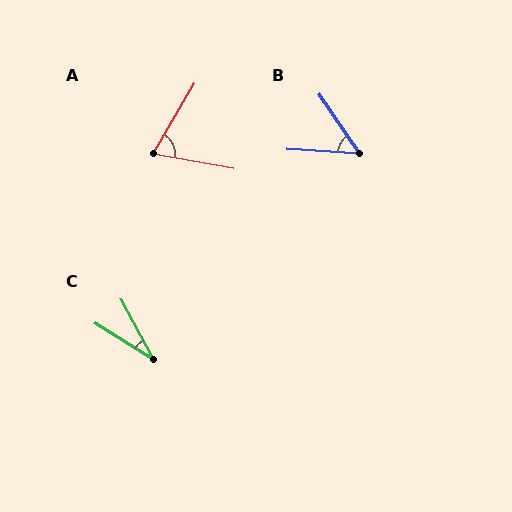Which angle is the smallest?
C, at approximately 31 degrees.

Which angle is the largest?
A, at approximately 69 degrees.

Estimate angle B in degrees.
Approximately 52 degrees.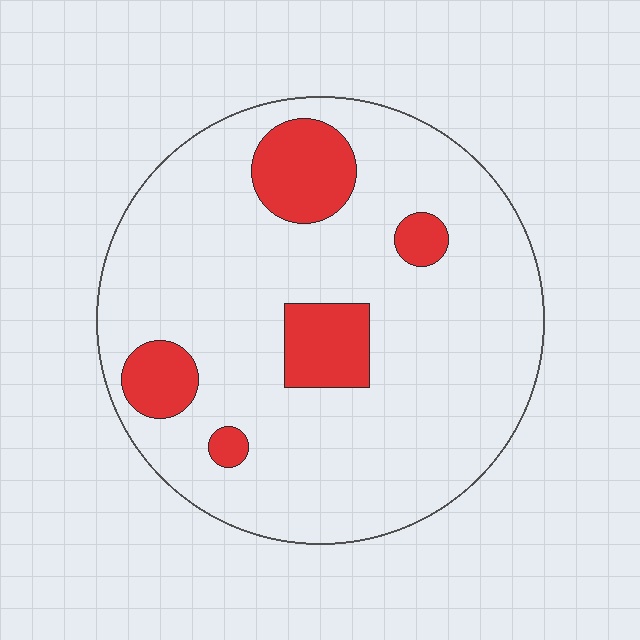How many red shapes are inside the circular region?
5.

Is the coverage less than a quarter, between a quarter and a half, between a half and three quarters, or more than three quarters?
Less than a quarter.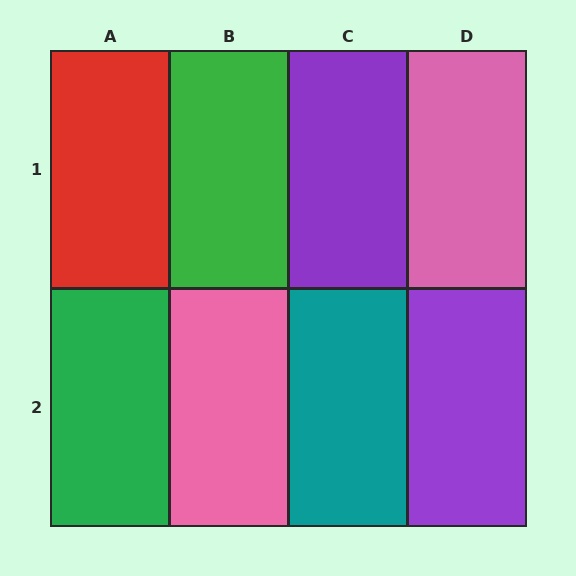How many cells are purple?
2 cells are purple.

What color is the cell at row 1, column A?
Red.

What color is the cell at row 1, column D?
Pink.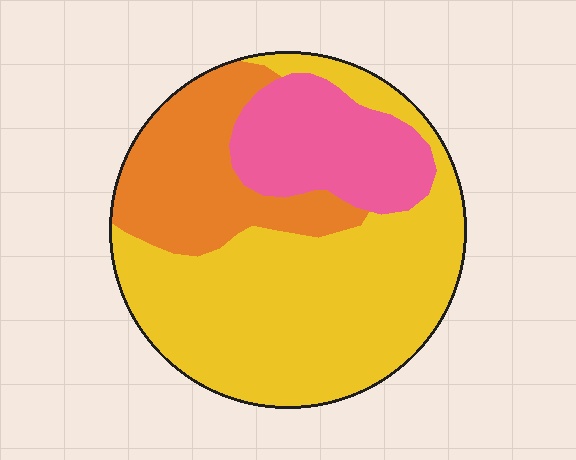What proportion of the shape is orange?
Orange covers around 25% of the shape.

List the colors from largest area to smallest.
From largest to smallest: yellow, orange, pink.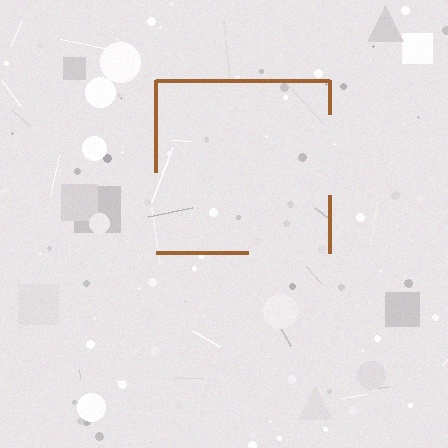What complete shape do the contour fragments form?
The contour fragments form a square.